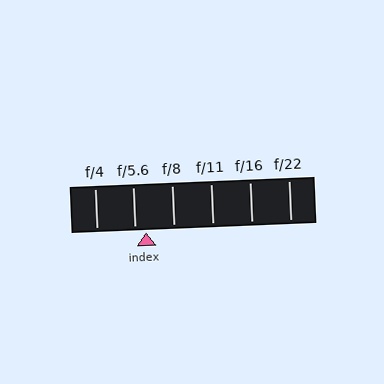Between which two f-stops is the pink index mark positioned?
The index mark is between f/5.6 and f/8.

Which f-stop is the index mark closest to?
The index mark is closest to f/5.6.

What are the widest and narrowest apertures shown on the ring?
The widest aperture shown is f/4 and the narrowest is f/22.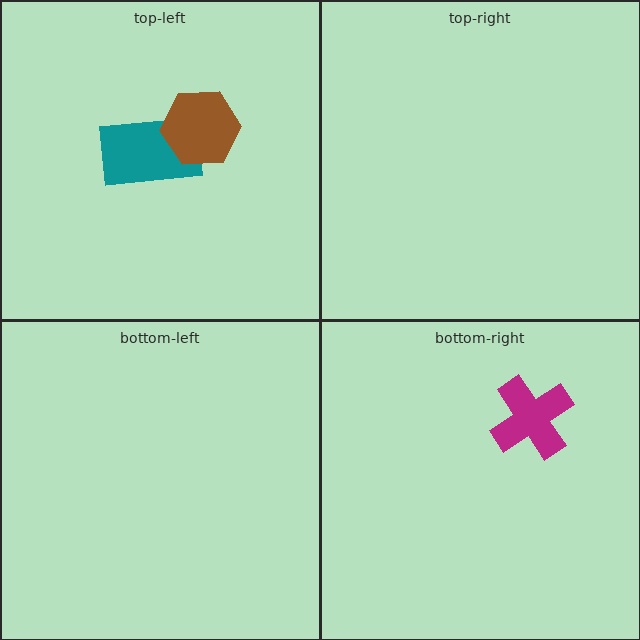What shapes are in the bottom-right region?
The magenta cross.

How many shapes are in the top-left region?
2.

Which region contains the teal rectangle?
The top-left region.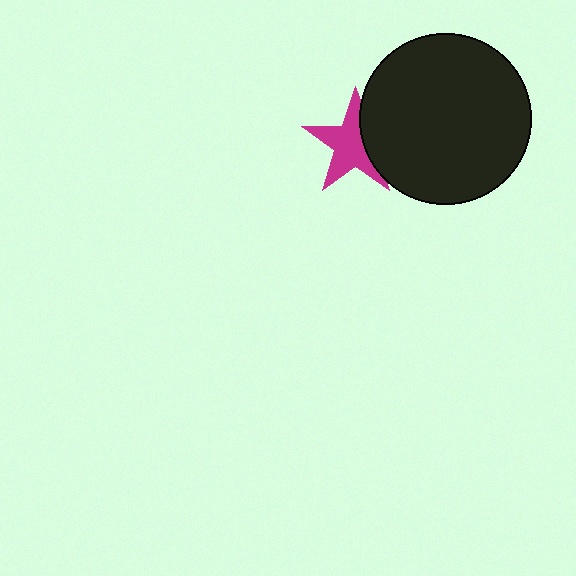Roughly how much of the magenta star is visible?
Most of it is visible (roughly 68%).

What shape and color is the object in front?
The object in front is a black circle.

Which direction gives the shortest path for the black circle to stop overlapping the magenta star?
Moving right gives the shortest separation.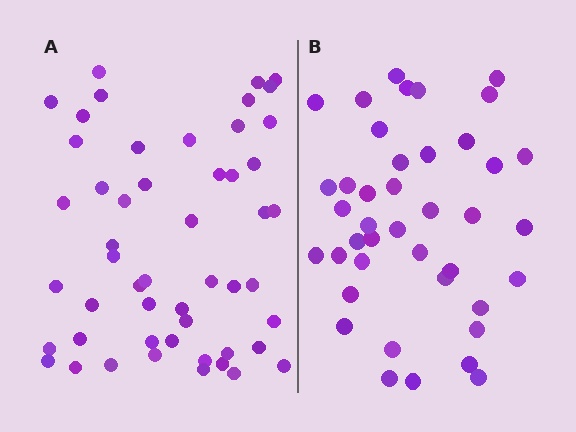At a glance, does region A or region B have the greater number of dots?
Region A (the left region) has more dots.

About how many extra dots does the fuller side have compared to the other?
Region A has roughly 10 or so more dots than region B.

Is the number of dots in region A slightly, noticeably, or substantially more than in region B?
Region A has only slightly more — the two regions are fairly close. The ratio is roughly 1.2 to 1.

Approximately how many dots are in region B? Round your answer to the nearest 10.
About 40 dots. (The exact count is 41, which rounds to 40.)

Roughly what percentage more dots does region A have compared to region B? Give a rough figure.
About 25% more.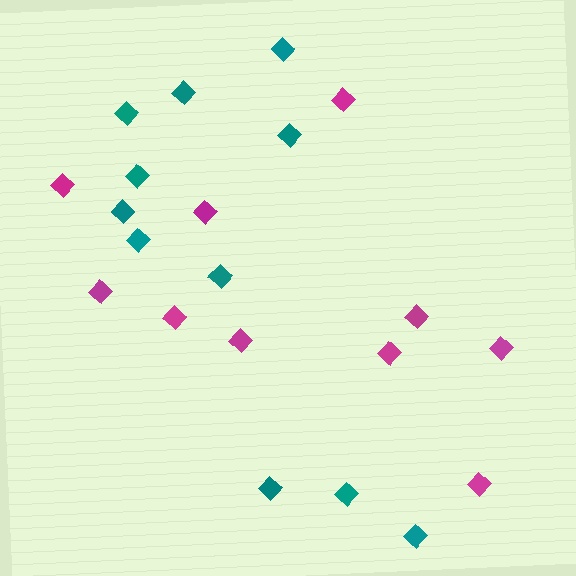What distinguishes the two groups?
There are 2 groups: one group of magenta diamonds (10) and one group of teal diamonds (11).